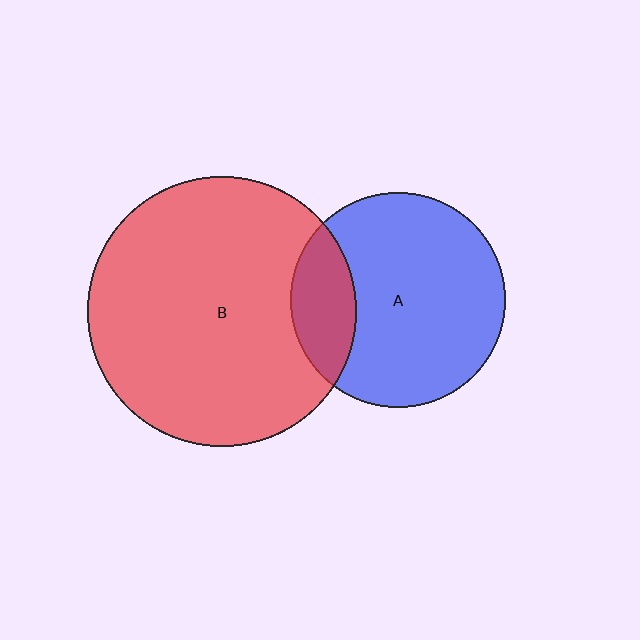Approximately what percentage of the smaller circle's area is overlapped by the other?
Approximately 20%.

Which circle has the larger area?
Circle B (red).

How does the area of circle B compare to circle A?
Approximately 1.6 times.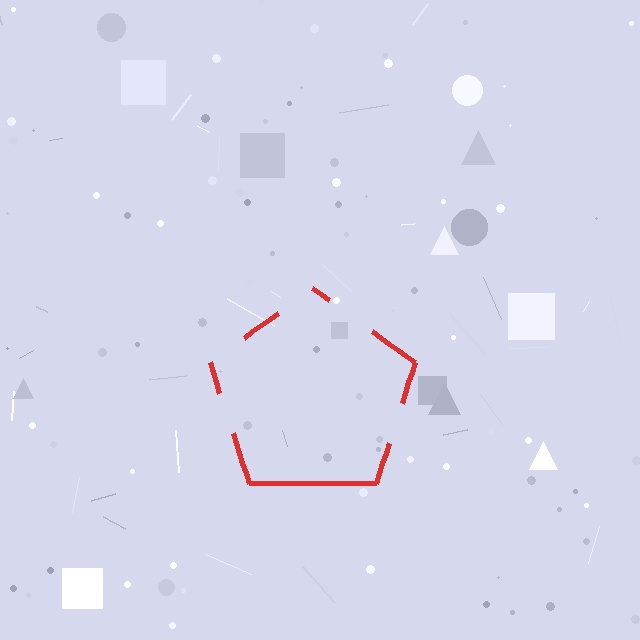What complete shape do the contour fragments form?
The contour fragments form a pentagon.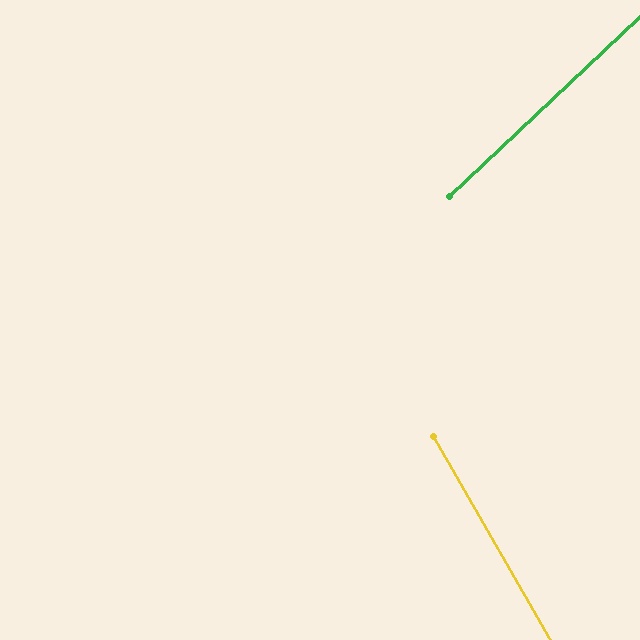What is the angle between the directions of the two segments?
Approximately 77 degrees.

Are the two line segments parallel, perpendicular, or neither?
Neither parallel nor perpendicular — they differ by about 77°.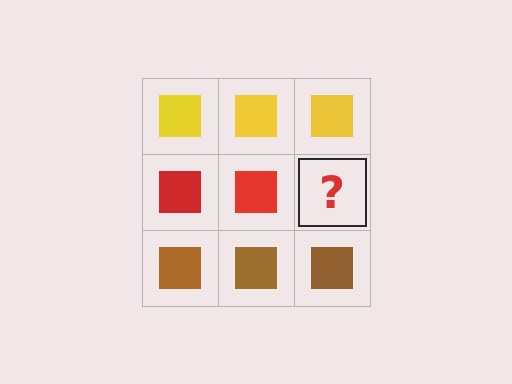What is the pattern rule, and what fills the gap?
The rule is that each row has a consistent color. The gap should be filled with a red square.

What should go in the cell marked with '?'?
The missing cell should contain a red square.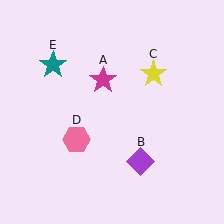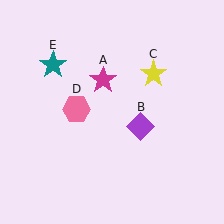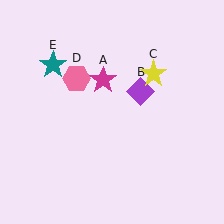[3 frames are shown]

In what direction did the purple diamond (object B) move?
The purple diamond (object B) moved up.